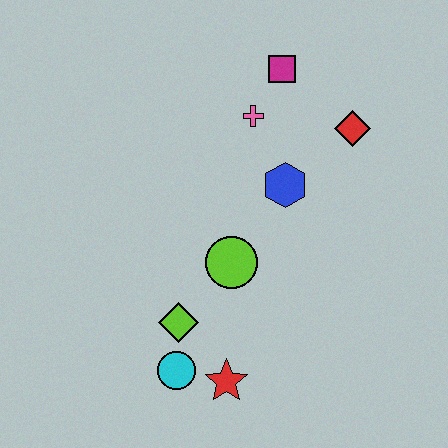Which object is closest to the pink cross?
The magenta square is closest to the pink cross.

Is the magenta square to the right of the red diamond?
No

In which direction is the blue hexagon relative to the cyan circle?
The blue hexagon is above the cyan circle.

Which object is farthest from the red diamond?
The cyan circle is farthest from the red diamond.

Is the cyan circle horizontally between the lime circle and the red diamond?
No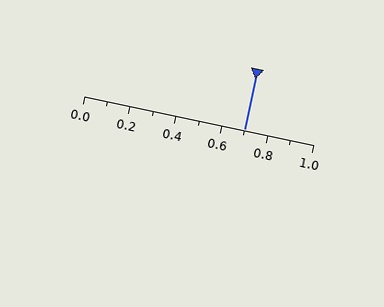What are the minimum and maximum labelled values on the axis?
The axis runs from 0.0 to 1.0.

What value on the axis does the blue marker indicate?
The marker indicates approximately 0.7.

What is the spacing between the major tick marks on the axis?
The major ticks are spaced 0.2 apart.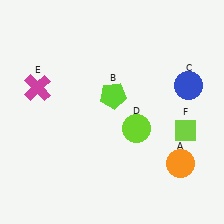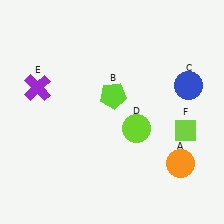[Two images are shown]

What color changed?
The cross (E) changed from magenta in Image 1 to purple in Image 2.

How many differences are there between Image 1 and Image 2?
There is 1 difference between the two images.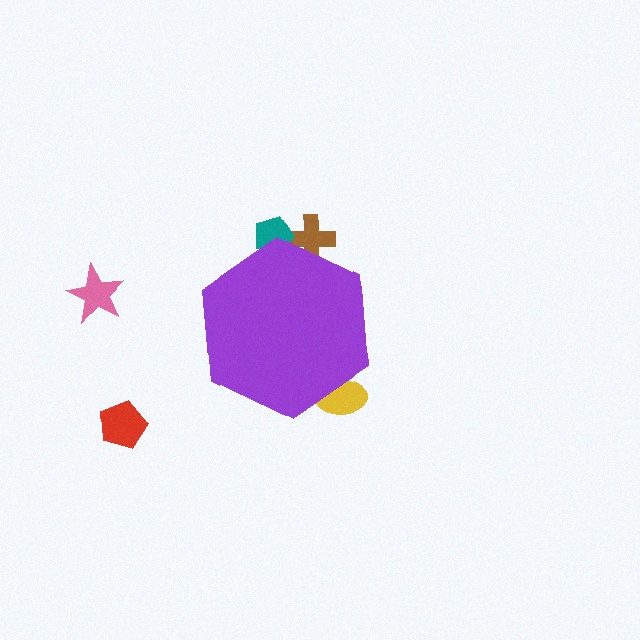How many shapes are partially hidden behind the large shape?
3 shapes are partially hidden.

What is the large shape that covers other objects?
A purple hexagon.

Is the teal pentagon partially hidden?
Yes, the teal pentagon is partially hidden behind the purple hexagon.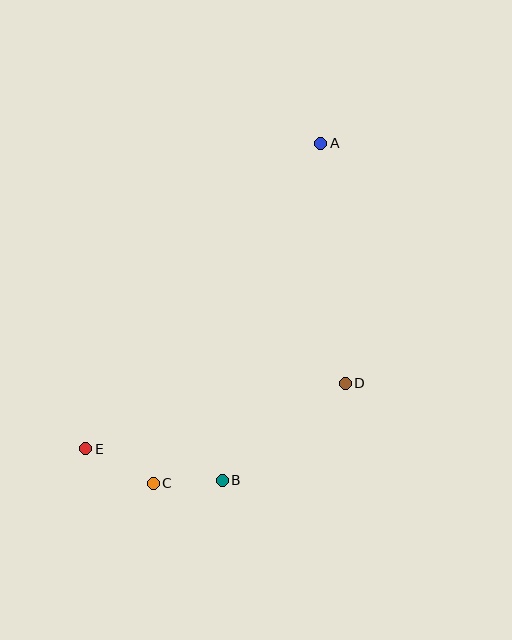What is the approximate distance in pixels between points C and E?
The distance between C and E is approximately 76 pixels.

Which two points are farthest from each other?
Points A and E are farthest from each other.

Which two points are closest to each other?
Points B and C are closest to each other.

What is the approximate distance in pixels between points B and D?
The distance between B and D is approximately 156 pixels.